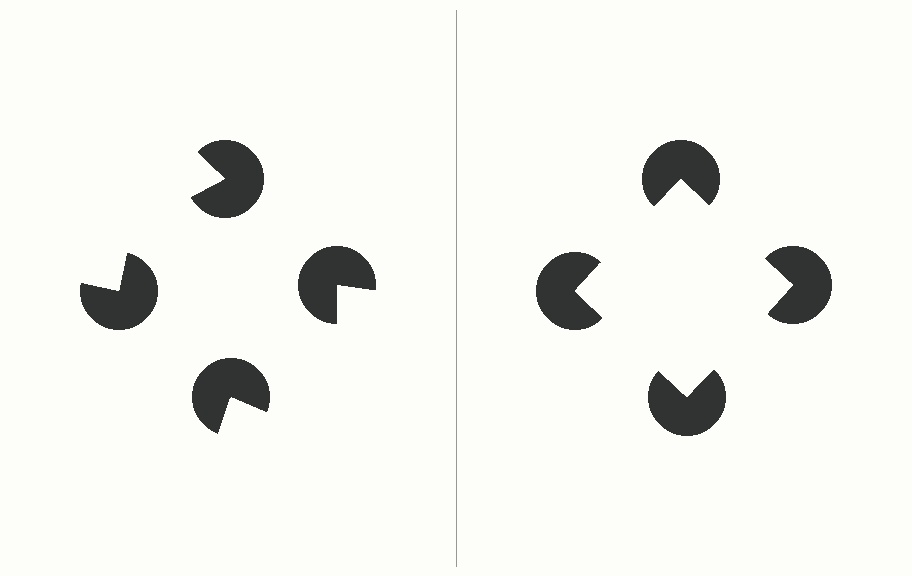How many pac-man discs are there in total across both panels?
8 — 4 on each side.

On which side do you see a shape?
An illusory square appears on the right side. On the left side the wedge cuts are rotated, so no coherent shape forms.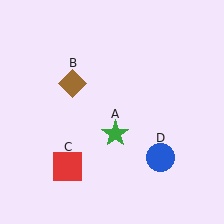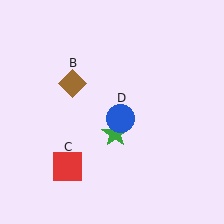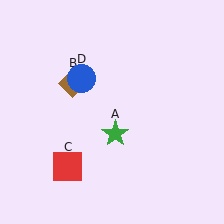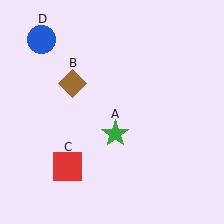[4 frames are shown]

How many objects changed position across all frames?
1 object changed position: blue circle (object D).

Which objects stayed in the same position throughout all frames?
Green star (object A) and brown diamond (object B) and red square (object C) remained stationary.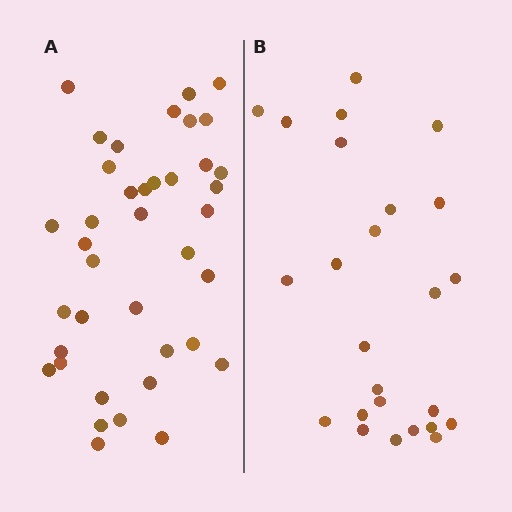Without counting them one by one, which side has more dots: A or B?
Region A (the left region) has more dots.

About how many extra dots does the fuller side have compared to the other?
Region A has approximately 15 more dots than region B.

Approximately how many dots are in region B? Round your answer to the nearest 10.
About 20 dots. (The exact count is 25, which rounds to 20.)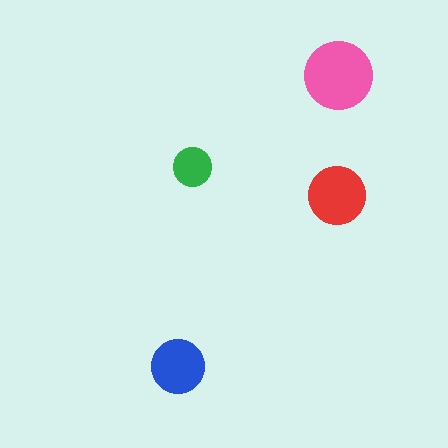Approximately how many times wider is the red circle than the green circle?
About 1.5 times wider.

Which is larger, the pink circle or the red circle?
The pink one.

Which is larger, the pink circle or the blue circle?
The pink one.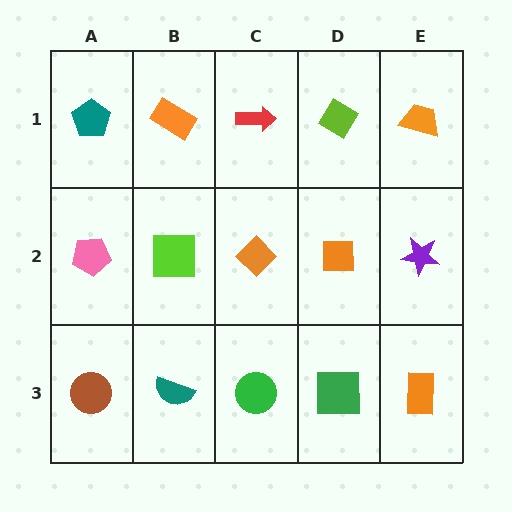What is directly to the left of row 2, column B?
A pink pentagon.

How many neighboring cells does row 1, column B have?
3.